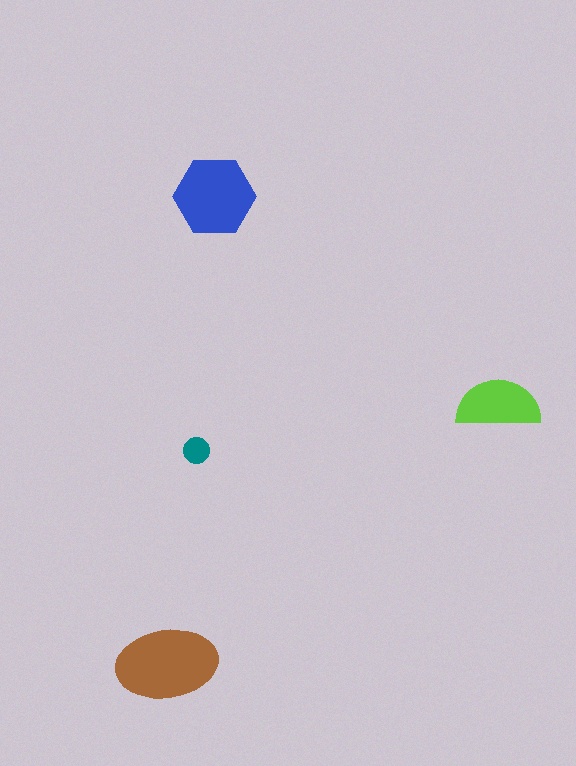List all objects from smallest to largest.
The teal circle, the lime semicircle, the blue hexagon, the brown ellipse.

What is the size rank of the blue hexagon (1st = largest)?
2nd.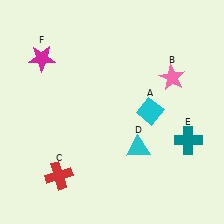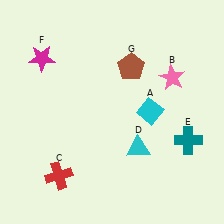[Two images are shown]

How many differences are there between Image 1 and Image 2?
There is 1 difference between the two images.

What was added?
A brown pentagon (G) was added in Image 2.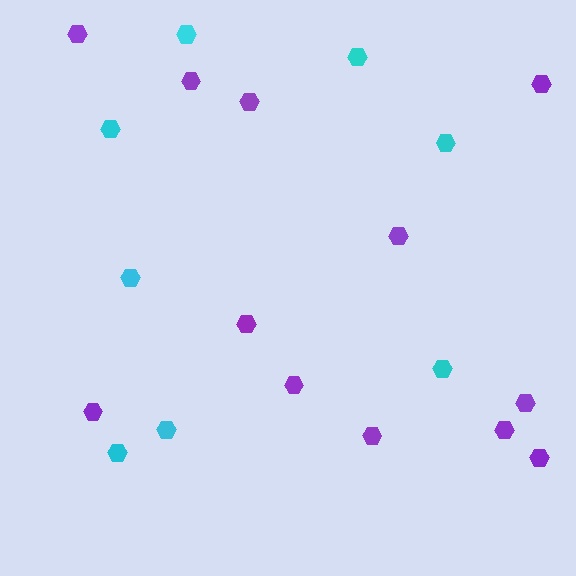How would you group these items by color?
There are 2 groups: one group of cyan hexagons (8) and one group of purple hexagons (12).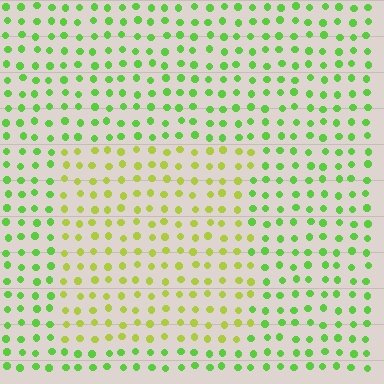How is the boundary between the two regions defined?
The boundary is defined purely by a slight shift in hue (about 35 degrees). Spacing, size, and orientation are identical on both sides.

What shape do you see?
I see a rectangle.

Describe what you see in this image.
The image is filled with small lime elements in a uniform arrangement. A rectangle-shaped region is visible where the elements are tinted to a slightly different hue, forming a subtle color boundary.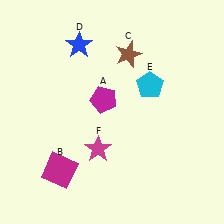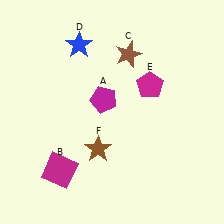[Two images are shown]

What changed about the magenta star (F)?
In Image 1, F is magenta. In Image 2, it changed to brown.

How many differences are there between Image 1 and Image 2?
There are 2 differences between the two images.